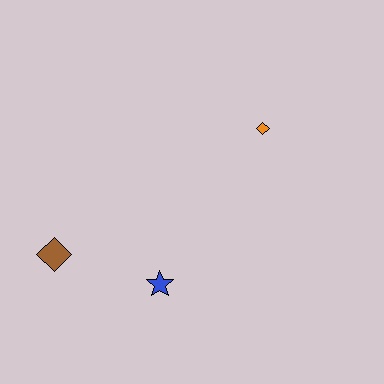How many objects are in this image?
There are 3 objects.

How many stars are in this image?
There is 1 star.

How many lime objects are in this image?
There are no lime objects.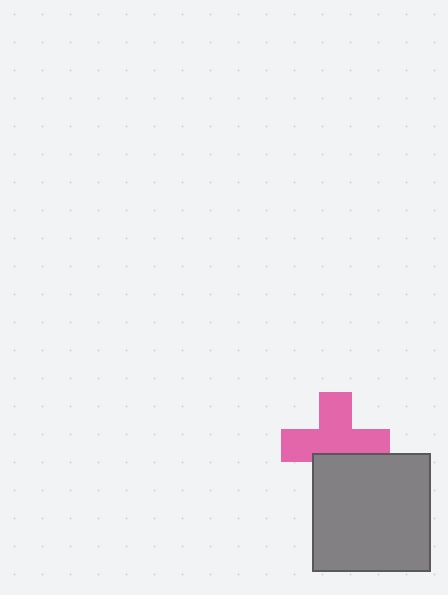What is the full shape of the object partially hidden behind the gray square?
The partially hidden object is a pink cross.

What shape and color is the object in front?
The object in front is a gray square.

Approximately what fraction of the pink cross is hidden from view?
Roughly 31% of the pink cross is hidden behind the gray square.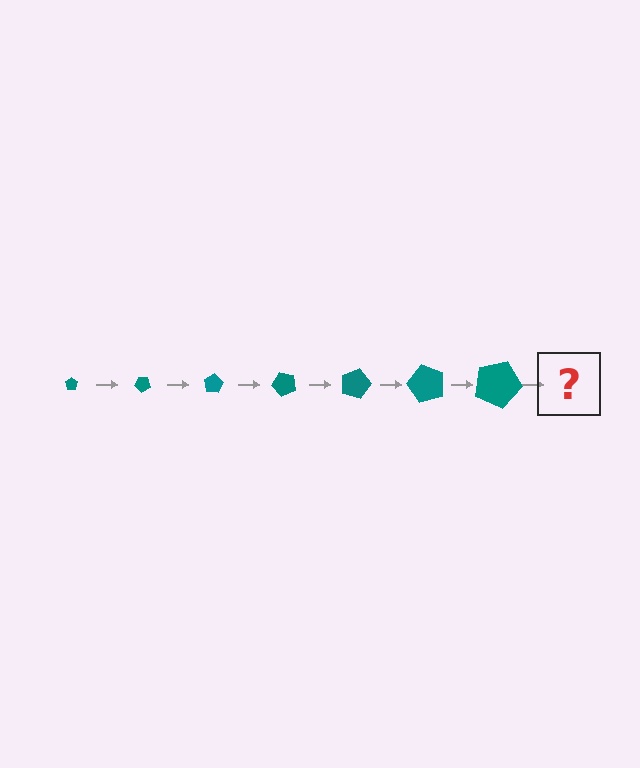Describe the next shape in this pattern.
It should be a pentagon, larger than the previous one and rotated 280 degrees from the start.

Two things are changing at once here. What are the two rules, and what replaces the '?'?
The two rules are that the pentagon grows larger each step and it rotates 40 degrees each step. The '?' should be a pentagon, larger than the previous one and rotated 280 degrees from the start.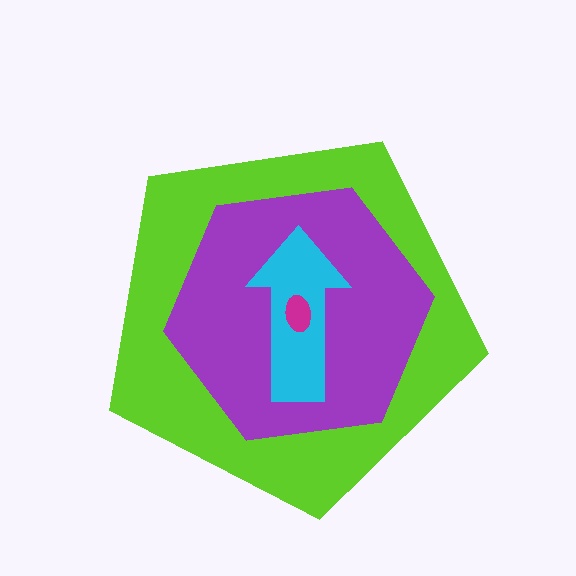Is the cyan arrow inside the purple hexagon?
Yes.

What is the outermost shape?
The lime pentagon.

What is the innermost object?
The magenta ellipse.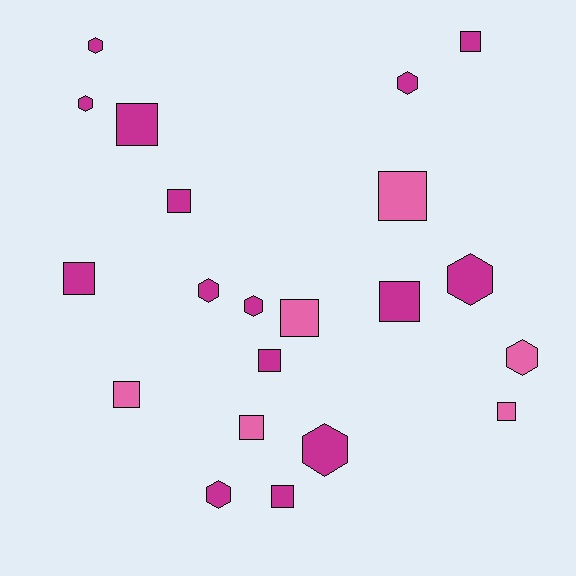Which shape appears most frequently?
Square, with 12 objects.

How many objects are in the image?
There are 21 objects.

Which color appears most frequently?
Magenta, with 15 objects.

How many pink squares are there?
There are 5 pink squares.